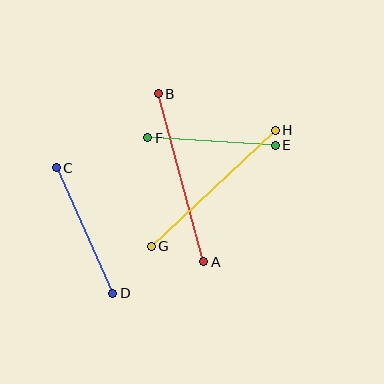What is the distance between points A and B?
The distance is approximately 174 pixels.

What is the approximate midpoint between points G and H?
The midpoint is at approximately (213, 188) pixels.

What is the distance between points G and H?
The distance is approximately 170 pixels.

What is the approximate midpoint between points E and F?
The midpoint is at approximately (211, 141) pixels.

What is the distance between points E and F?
The distance is approximately 128 pixels.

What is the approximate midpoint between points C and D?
The midpoint is at approximately (85, 231) pixels.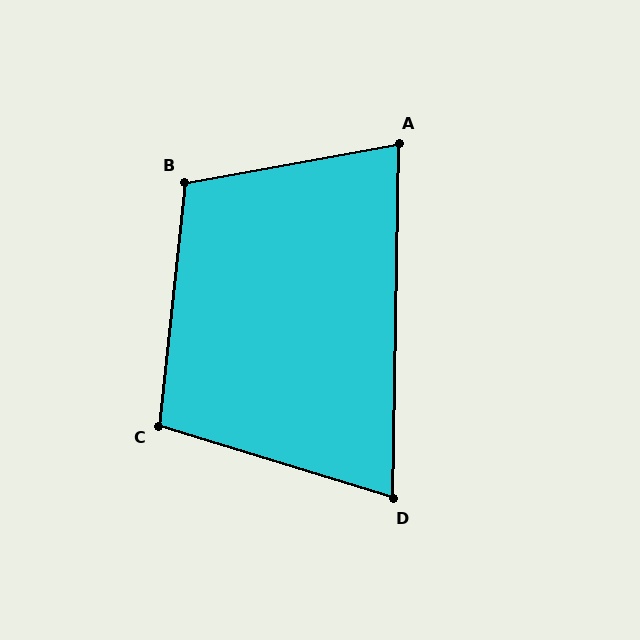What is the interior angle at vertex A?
Approximately 79 degrees (acute).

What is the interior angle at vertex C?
Approximately 101 degrees (obtuse).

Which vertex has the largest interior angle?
B, at approximately 106 degrees.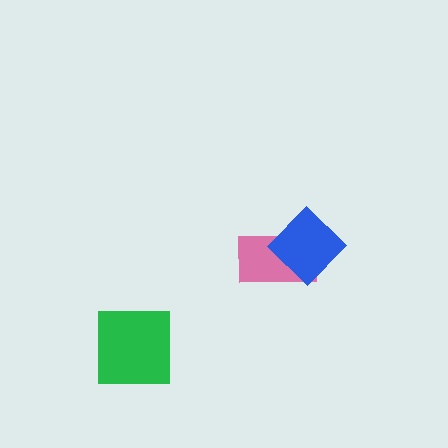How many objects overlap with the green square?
0 objects overlap with the green square.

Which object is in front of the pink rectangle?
The blue diamond is in front of the pink rectangle.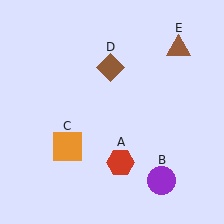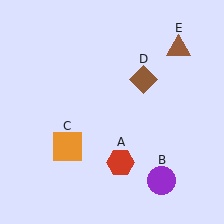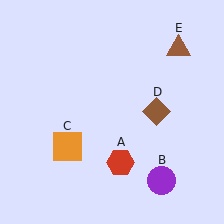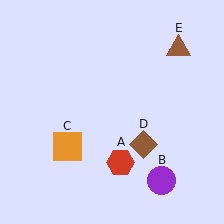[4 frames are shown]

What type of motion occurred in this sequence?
The brown diamond (object D) rotated clockwise around the center of the scene.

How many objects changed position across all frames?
1 object changed position: brown diamond (object D).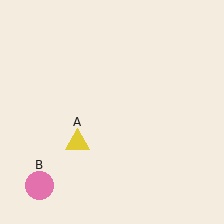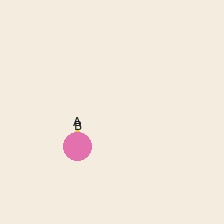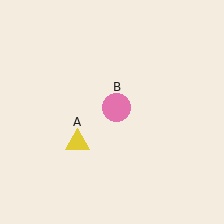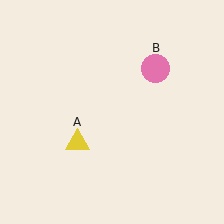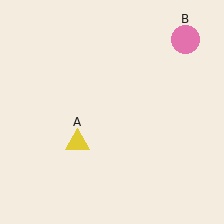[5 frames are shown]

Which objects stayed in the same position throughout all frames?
Yellow triangle (object A) remained stationary.